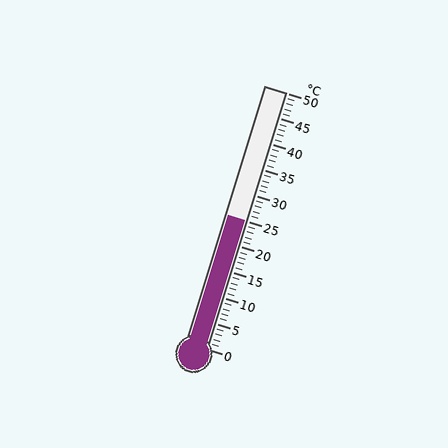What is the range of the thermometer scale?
The thermometer scale ranges from 0°C to 50°C.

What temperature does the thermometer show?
The thermometer shows approximately 25°C.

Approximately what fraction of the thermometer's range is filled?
The thermometer is filled to approximately 50% of its range.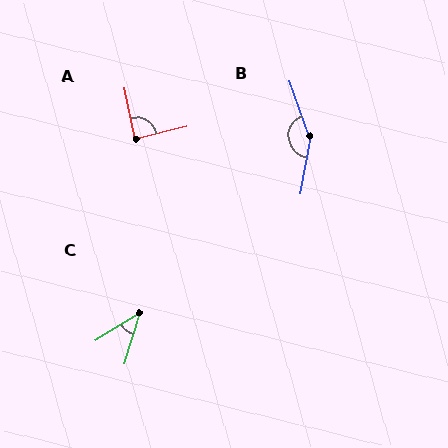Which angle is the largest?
B, at approximately 151 degrees.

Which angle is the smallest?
C, at approximately 41 degrees.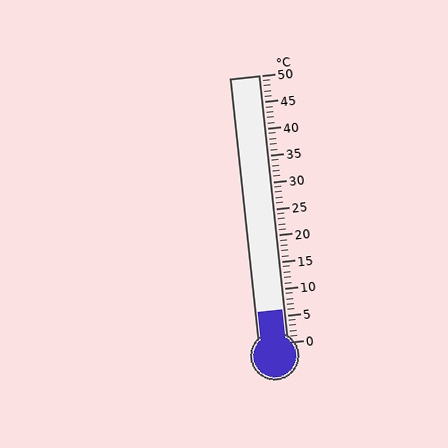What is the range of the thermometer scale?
The thermometer scale ranges from 0°C to 50°C.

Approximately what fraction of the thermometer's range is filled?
The thermometer is filled to approximately 10% of its range.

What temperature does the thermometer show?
The thermometer shows approximately 6°C.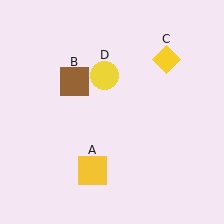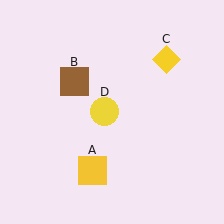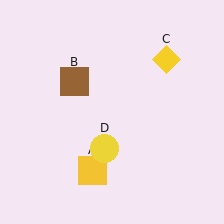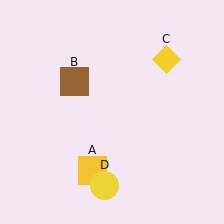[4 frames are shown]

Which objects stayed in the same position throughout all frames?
Yellow square (object A) and brown square (object B) and yellow diamond (object C) remained stationary.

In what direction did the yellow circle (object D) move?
The yellow circle (object D) moved down.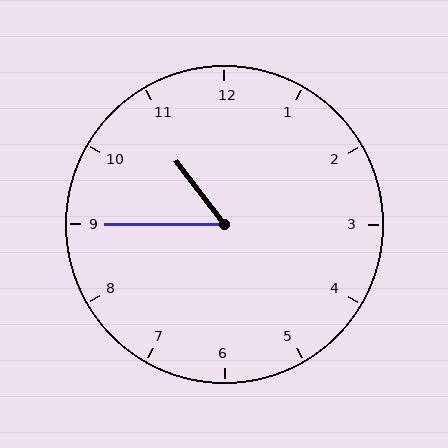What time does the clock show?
10:45.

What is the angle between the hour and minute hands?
Approximately 52 degrees.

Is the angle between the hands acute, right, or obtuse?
It is acute.